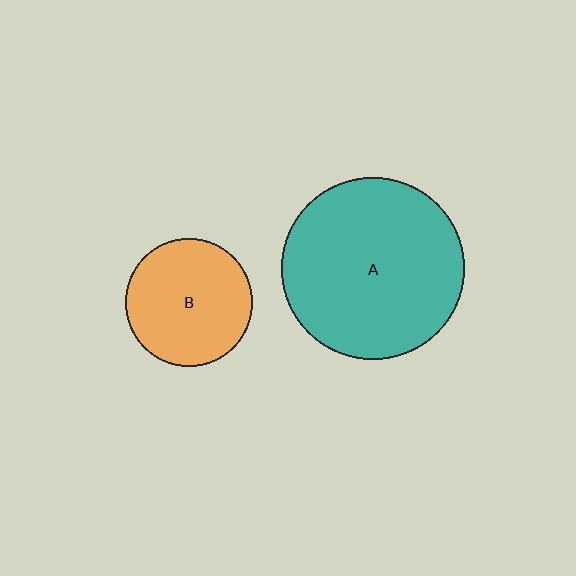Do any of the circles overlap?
No, none of the circles overlap.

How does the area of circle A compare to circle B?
Approximately 2.1 times.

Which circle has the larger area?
Circle A (teal).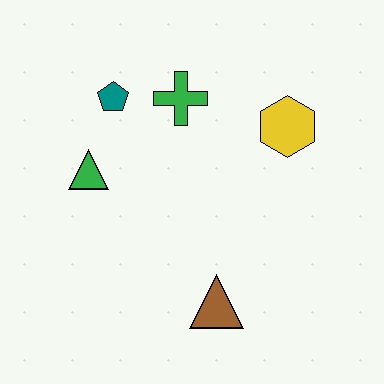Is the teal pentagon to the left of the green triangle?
No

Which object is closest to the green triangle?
The teal pentagon is closest to the green triangle.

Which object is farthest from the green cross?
The brown triangle is farthest from the green cross.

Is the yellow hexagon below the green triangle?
No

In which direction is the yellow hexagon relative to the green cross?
The yellow hexagon is to the right of the green cross.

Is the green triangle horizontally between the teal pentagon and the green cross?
No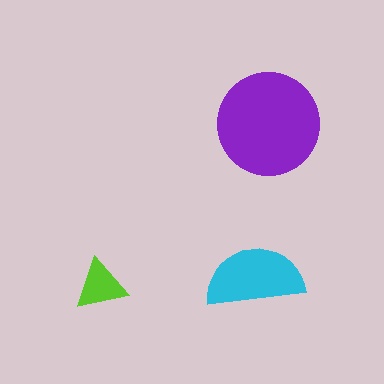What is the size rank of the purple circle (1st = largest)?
1st.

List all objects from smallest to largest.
The lime triangle, the cyan semicircle, the purple circle.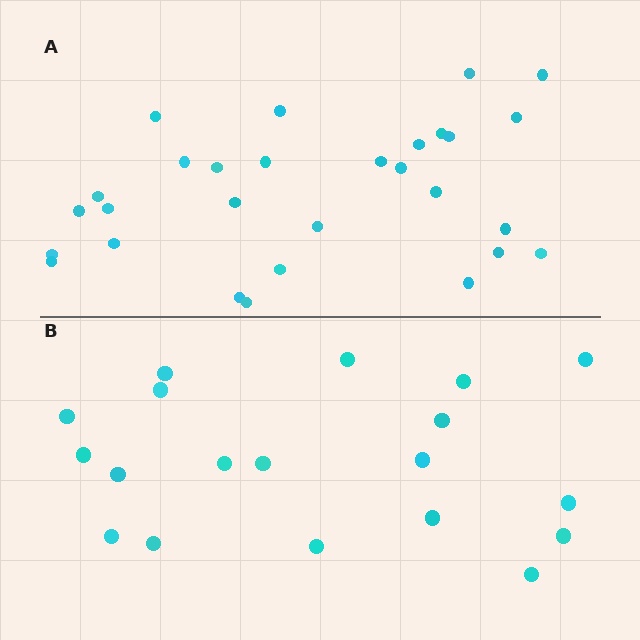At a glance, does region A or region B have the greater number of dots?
Region A (the top region) has more dots.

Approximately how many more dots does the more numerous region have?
Region A has roughly 10 or so more dots than region B.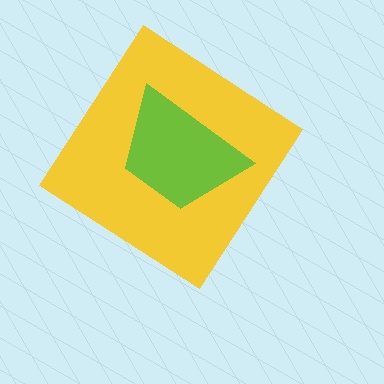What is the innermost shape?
The lime trapezoid.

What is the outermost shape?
The yellow diamond.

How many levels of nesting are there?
2.